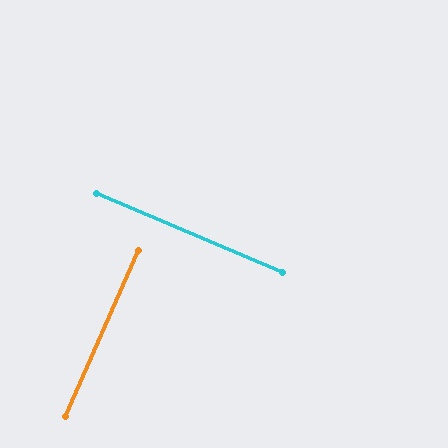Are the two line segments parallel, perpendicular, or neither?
Perpendicular — they meet at approximately 89°.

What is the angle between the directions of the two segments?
Approximately 89 degrees.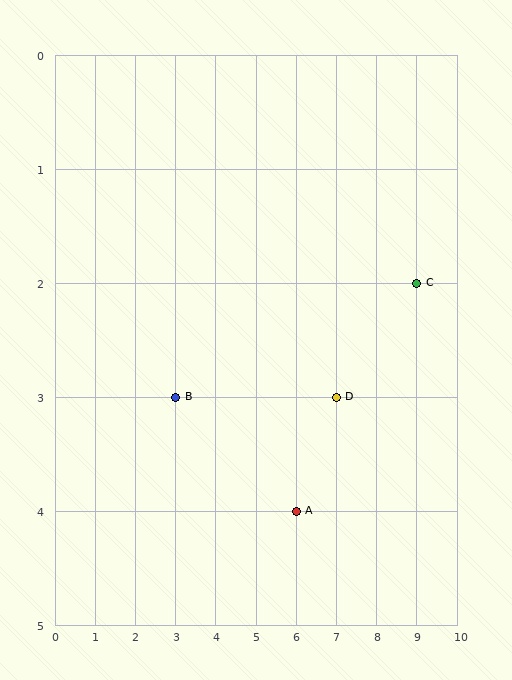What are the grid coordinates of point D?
Point D is at grid coordinates (7, 3).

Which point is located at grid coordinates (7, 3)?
Point D is at (7, 3).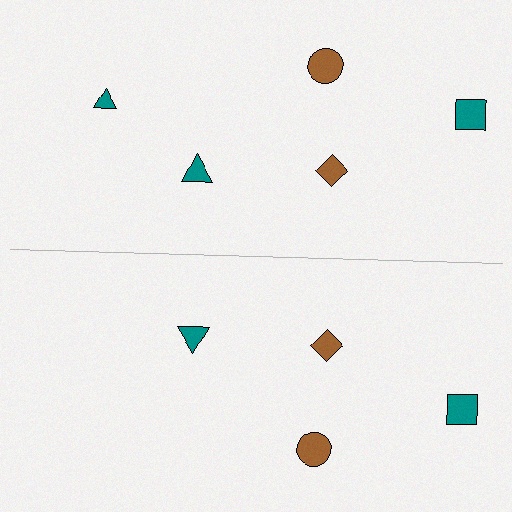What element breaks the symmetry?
A teal triangle is missing from the bottom side.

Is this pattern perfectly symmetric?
No, the pattern is not perfectly symmetric. A teal triangle is missing from the bottom side.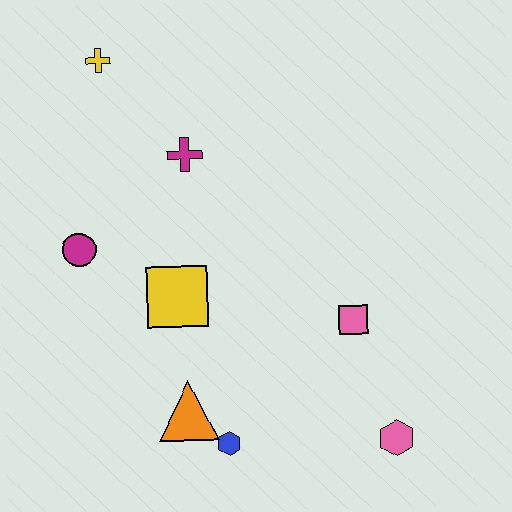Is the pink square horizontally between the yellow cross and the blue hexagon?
No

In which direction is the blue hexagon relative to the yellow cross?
The blue hexagon is below the yellow cross.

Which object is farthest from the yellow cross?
The pink hexagon is farthest from the yellow cross.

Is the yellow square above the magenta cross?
No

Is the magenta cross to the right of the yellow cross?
Yes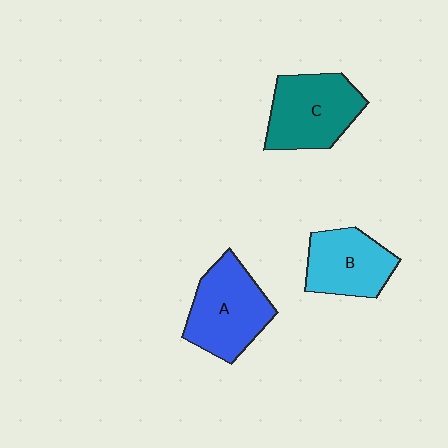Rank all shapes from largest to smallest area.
From largest to smallest: A (blue), C (teal), B (cyan).